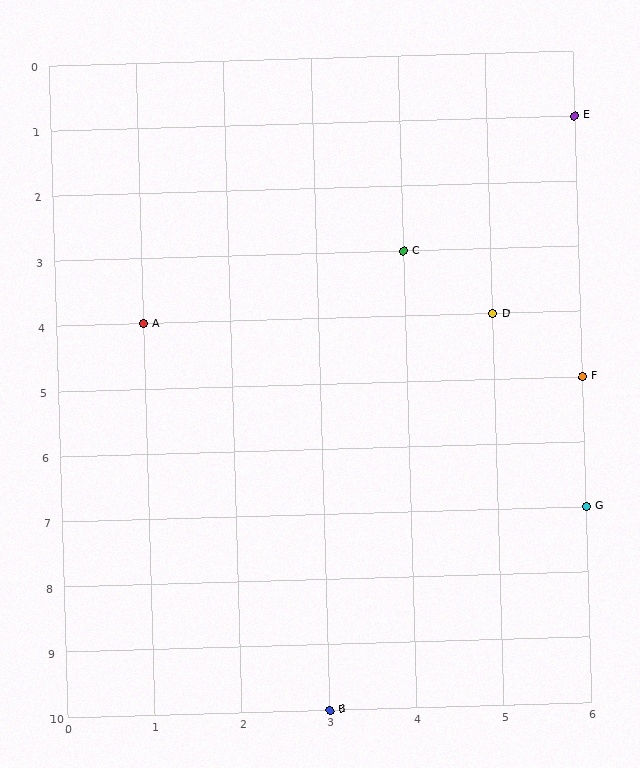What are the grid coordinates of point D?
Point D is at grid coordinates (5, 4).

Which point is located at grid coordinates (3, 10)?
Point B is at (3, 10).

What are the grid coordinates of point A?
Point A is at grid coordinates (1, 4).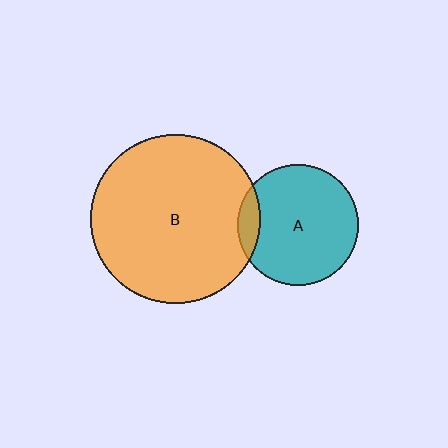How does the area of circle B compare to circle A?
Approximately 2.0 times.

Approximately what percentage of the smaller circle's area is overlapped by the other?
Approximately 10%.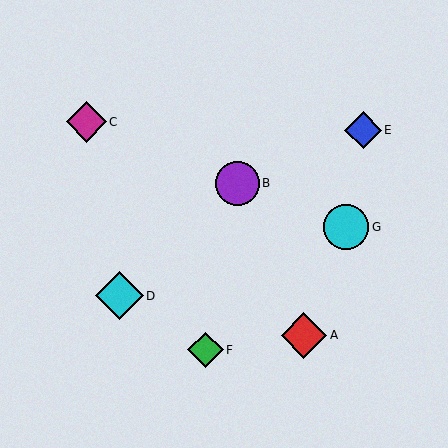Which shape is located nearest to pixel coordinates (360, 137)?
The blue diamond (labeled E) at (363, 130) is nearest to that location.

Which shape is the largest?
The cyan diamond (labeled D) is the largest.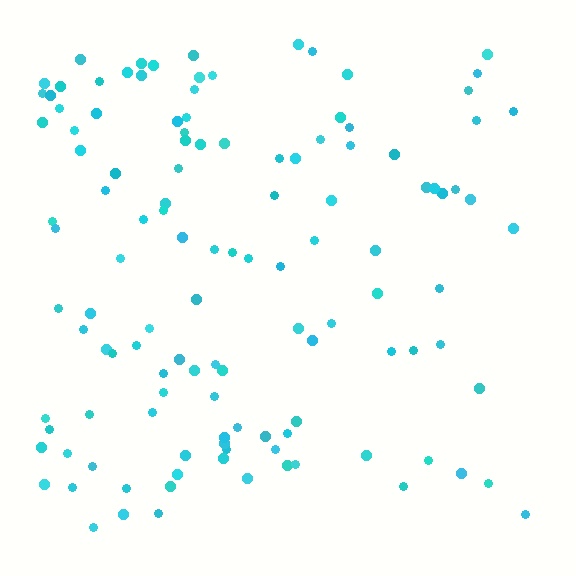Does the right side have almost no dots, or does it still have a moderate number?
Still a moderate number, just noticeably fewer than the left.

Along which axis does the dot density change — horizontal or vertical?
Horizontal.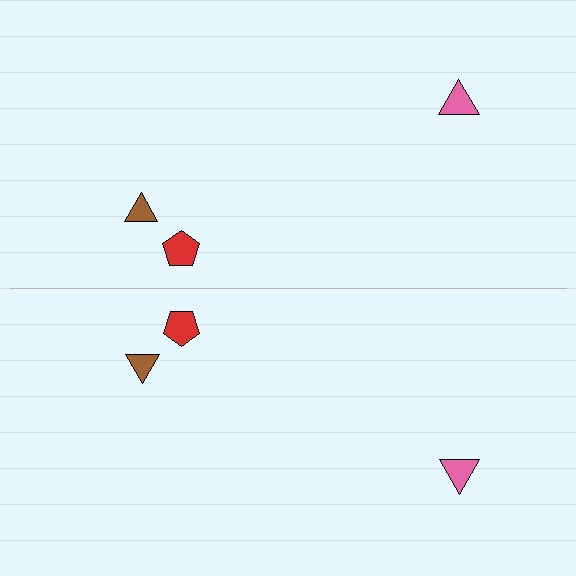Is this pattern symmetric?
Yes, this pattern has bilateral (reflection) symmetry.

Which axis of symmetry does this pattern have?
The pattern has a horizontal axis of symmetry running through the center of the image.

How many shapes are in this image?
There are 6 shapes in this image.